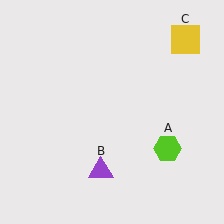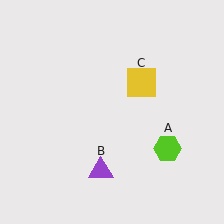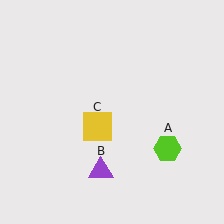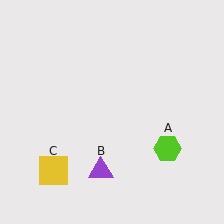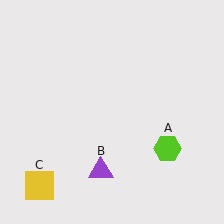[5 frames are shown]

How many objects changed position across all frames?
1 object changed position: yellow square (object C).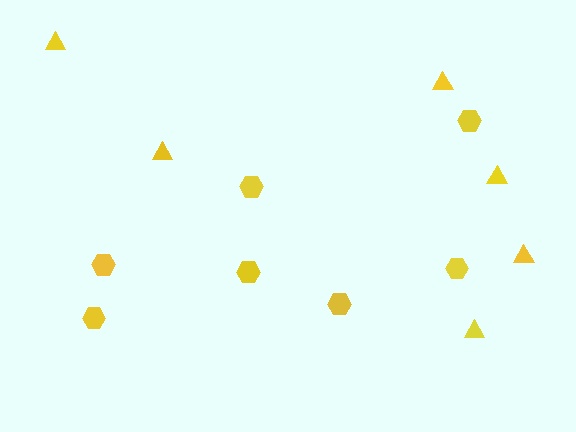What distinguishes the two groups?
There are 2 groups: one group of hexagons (7) and one group of triangles (6).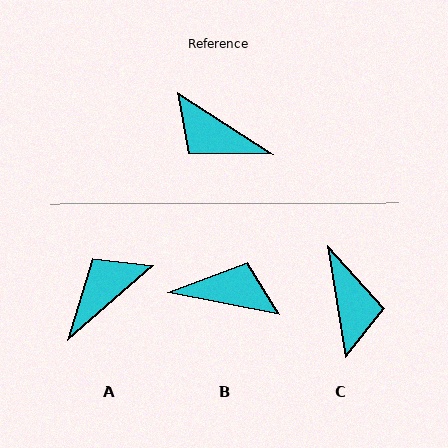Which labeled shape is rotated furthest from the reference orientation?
B, about 159 degrees away.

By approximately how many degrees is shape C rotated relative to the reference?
Approximately 132 degrees counter-clockwise.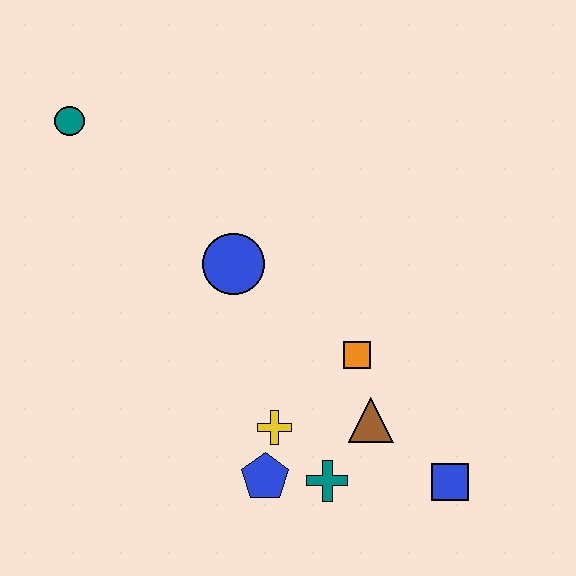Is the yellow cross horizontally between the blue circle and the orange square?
Yes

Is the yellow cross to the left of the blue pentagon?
No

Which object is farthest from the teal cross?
The teal circle is farthest from the teal cross.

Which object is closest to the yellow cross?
The blue pentagon is closest to the yellow cross.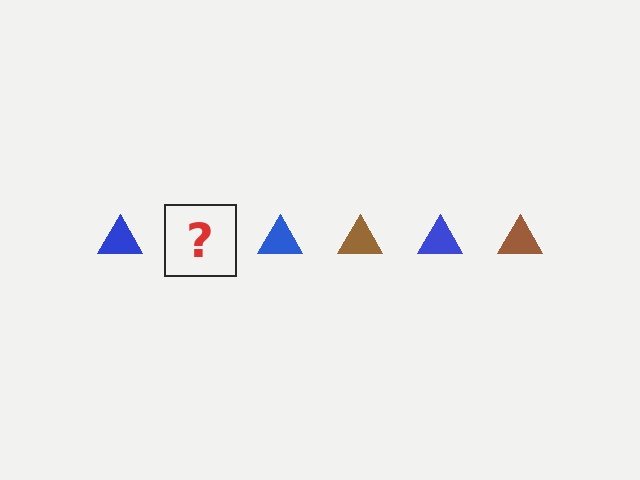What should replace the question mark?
The question mark should be replaced with a brown triangle.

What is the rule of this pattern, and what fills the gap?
The rule is that the pattern cycles through blue, brown triangles. The gap should be filled with a brown triangle.